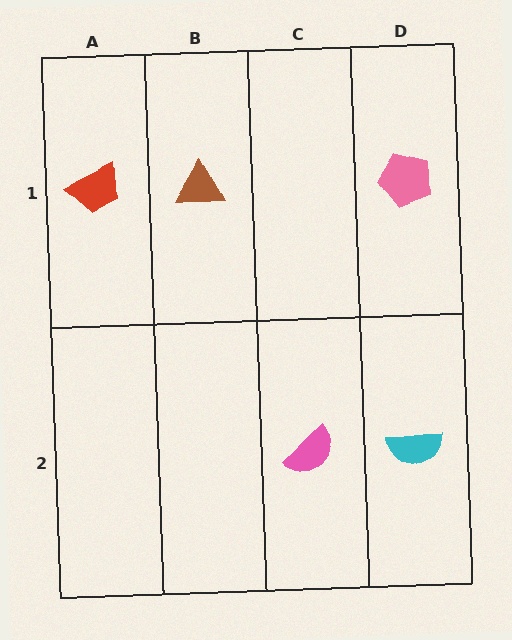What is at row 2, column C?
A pink semicircle.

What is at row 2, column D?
A cyan semicircle.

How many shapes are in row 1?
3 shapes.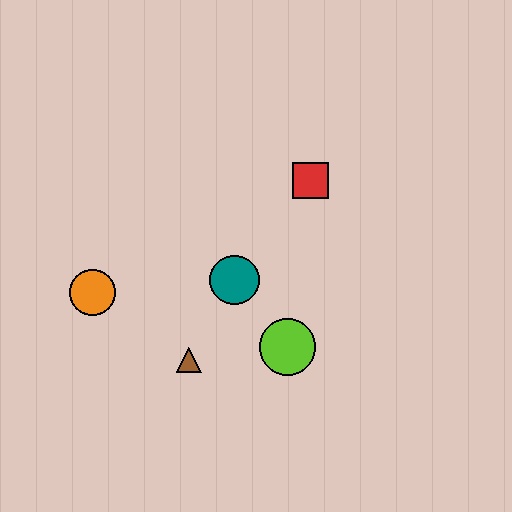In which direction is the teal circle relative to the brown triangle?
The teal circle is above the brown triangle.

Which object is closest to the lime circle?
The teal circle is closest to the lime circle.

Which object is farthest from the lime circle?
The orange circle is farthest from the lime circle.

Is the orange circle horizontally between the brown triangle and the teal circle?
No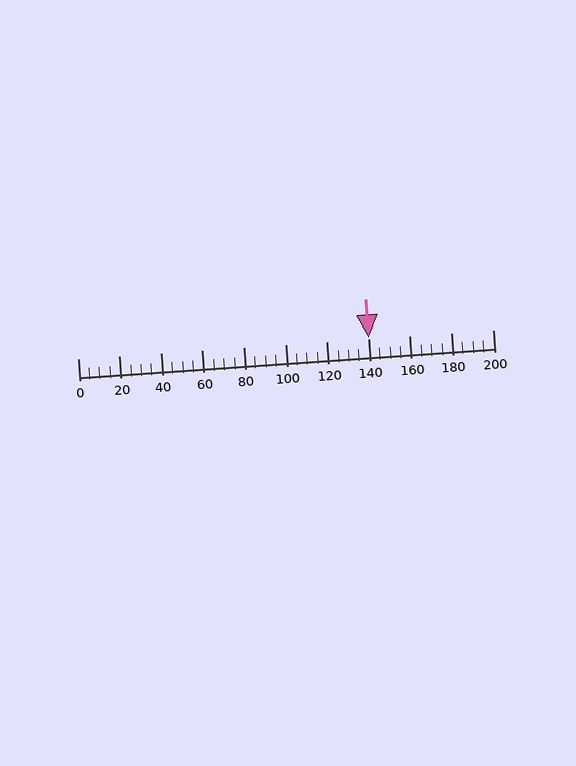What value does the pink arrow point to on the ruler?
The pink arrow points to approximately 140.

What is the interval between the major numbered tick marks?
The major tick marks are spaced 20 units apart.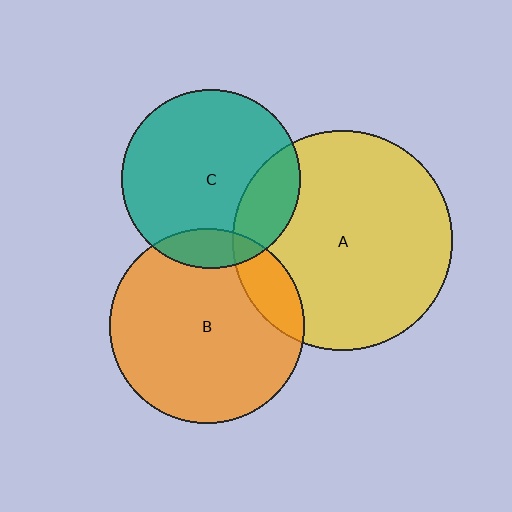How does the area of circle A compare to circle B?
Approximately 1.3 times.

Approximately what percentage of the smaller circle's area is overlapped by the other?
Approximately 15%.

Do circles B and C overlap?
Yes.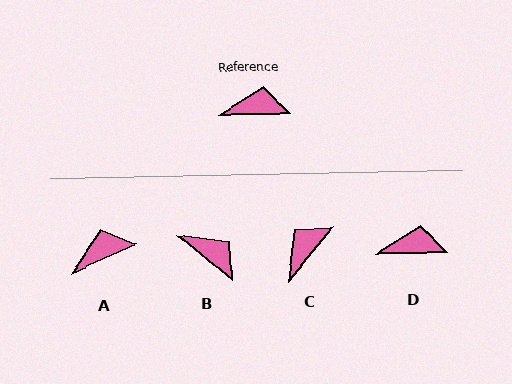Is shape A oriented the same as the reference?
No, it is off by about 24 degrees.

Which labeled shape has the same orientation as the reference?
D.